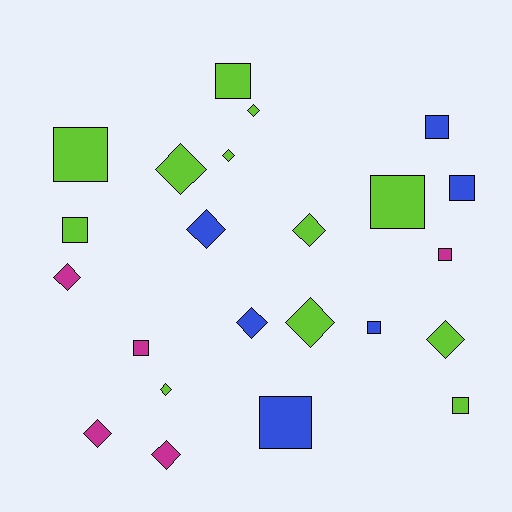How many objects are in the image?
There are 23 objects.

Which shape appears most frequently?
Diamond, with 12 objects.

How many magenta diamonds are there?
There are 3 magenta diamonds.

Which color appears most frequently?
Lime, with 12 objects.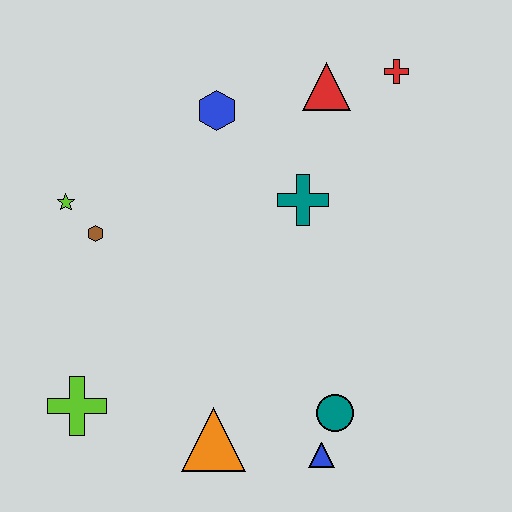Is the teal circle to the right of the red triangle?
Yes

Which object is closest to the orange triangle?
The blue triangle is closest to the orange triangle.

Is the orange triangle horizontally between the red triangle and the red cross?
No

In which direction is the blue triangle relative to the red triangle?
The blue triangle is below the red triangle.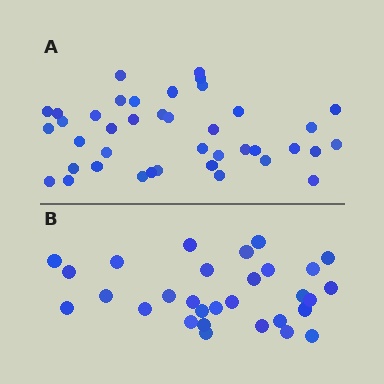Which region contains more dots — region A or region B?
Region A (the top region) has more dots.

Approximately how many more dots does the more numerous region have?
Region A has roughly 10 or so more dots than region B.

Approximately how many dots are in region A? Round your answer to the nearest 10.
About 40 dots.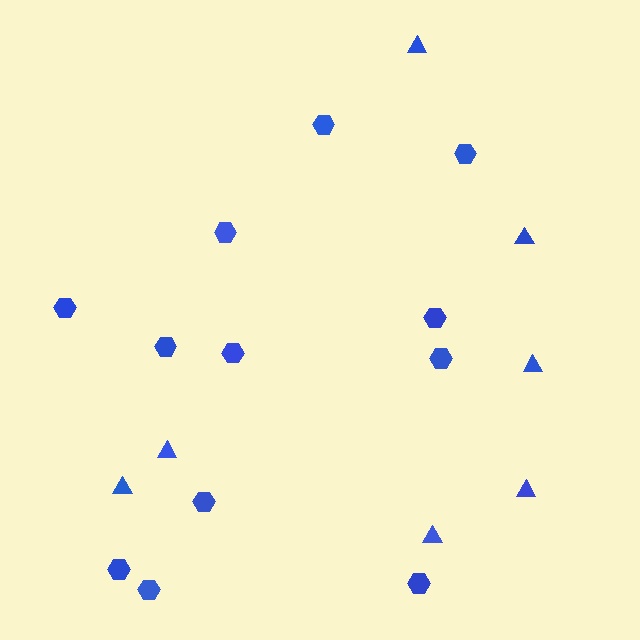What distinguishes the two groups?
There are 2 groups: one group of triangles (7) and one group of hexagons (12).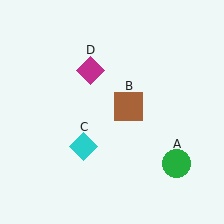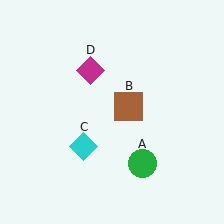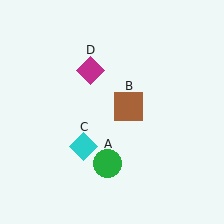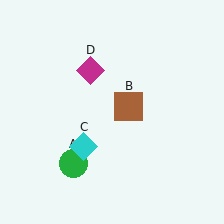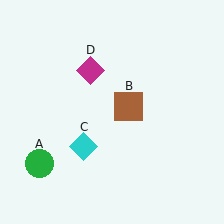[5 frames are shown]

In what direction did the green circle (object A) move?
The green circle (object A) moved left.